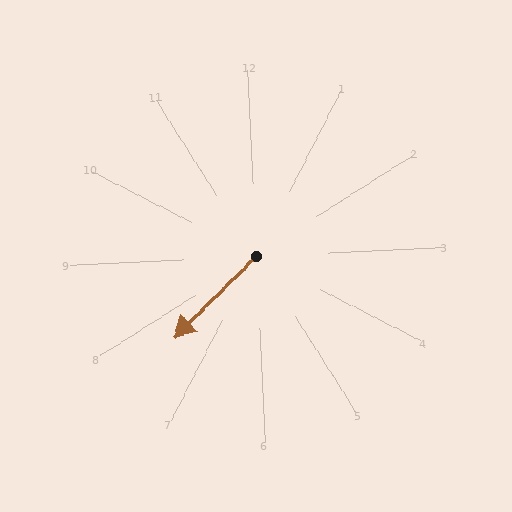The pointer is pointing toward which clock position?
Roughly 8 o'clock.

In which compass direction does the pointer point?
Southwest.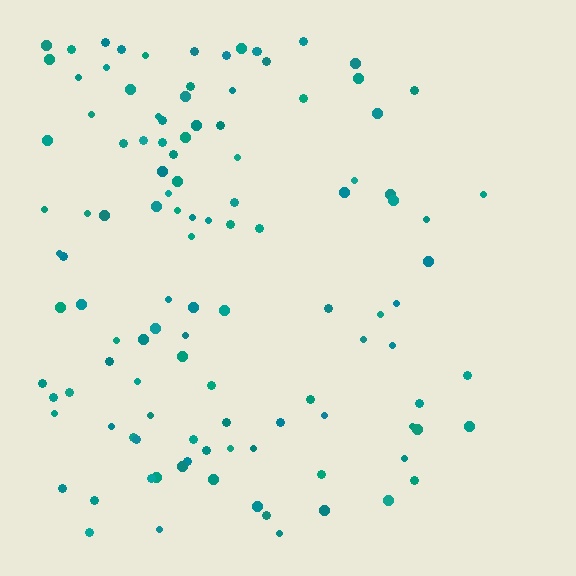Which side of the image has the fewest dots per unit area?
The right.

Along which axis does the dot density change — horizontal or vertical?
Horizontal.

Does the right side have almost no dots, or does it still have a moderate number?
Still a moderate number, just noticeably fewer than the left.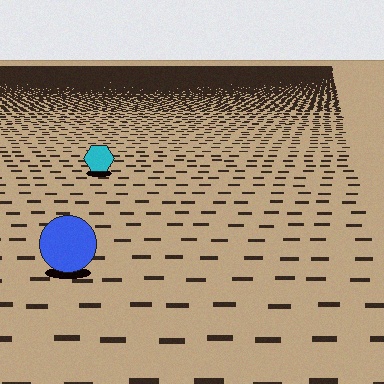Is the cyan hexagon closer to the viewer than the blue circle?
No. The blue circle is closer — you can tell from the texture gradient: the ground texture is coarser near it.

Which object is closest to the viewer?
The blue circle is closest. The texture marks near it are larger and more spread out.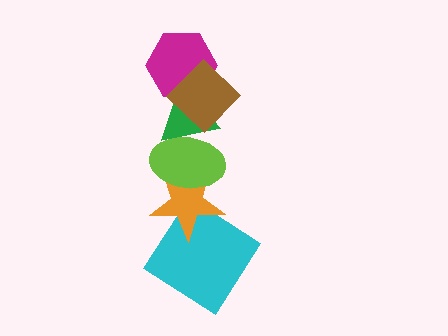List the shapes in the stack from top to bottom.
From top to bottom: the brown diamond, the magenta hexagon, the green triangle, the lime ellipse, the orange star, the cyan diamond.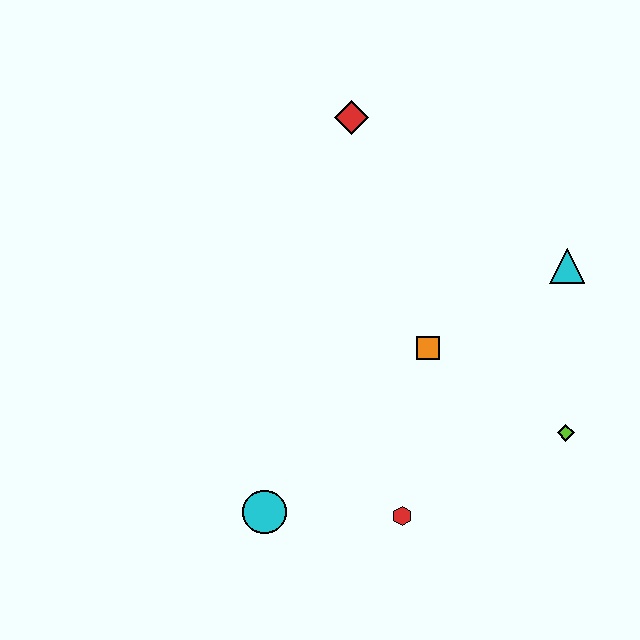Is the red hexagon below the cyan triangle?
Yes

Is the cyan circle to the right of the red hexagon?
No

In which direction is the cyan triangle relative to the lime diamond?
The cyan triangle is above the lime diamond.